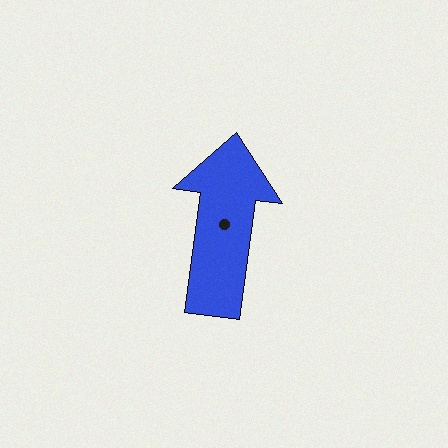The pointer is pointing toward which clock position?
Roughly 12 o'clock.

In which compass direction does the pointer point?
North.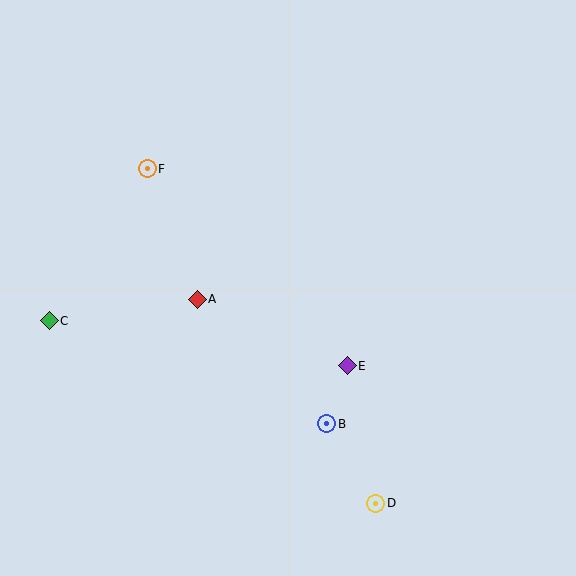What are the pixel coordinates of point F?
Point F is at (147, 169).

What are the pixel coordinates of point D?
Point D is at (376, 503).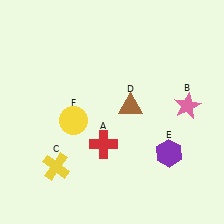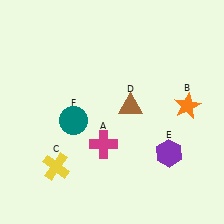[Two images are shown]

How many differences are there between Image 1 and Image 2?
There are 3 differences between the two images.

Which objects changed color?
A changed from red to magenta. B changed from pink to orange. F changed from yellow to teal.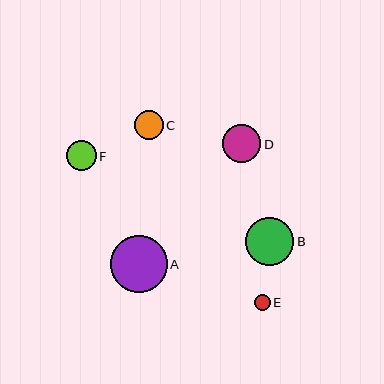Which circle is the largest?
Circle A is the largest with a size of approximately 57 pixels.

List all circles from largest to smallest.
From largest to smallest: A, B, D, F, C, E.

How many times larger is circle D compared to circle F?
Circle D is approximately 1.3 times the size of circle F.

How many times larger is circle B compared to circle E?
Circle B is approximately 3.1 times the size of circle E.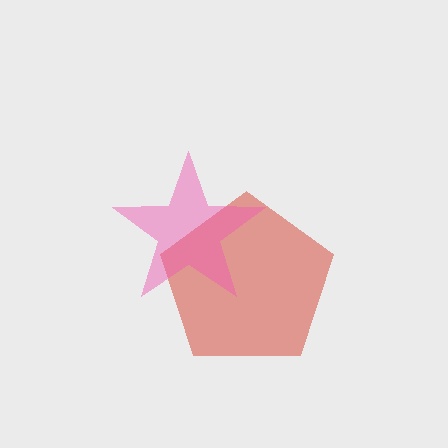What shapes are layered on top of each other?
The layered shapes are: a red pentagon, a pink star.